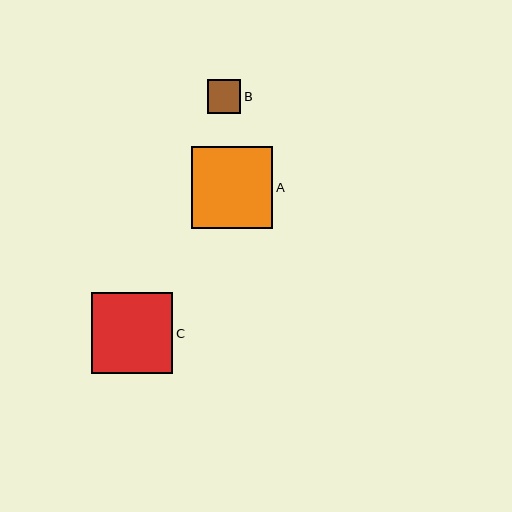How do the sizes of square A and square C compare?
Square A and square C are approximately the same size.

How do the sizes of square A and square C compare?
Square A and square C are approximately the same size.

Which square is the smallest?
Square B is the smallest with a size of approximately 34 pixels.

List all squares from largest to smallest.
From largest to smallest: A, C, B.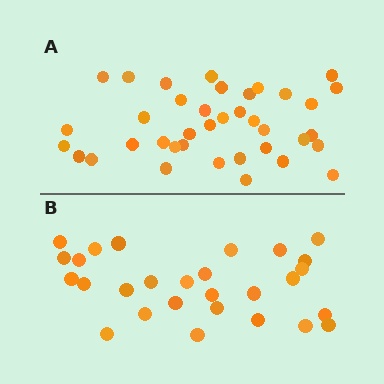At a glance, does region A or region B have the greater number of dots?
Region A (the top region) has more dots.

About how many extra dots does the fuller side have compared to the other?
Region A has roughly 10 or so more dots than region B.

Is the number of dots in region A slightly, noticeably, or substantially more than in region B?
Region A has noticeably more, but not dramatically so. The ratio is roughly 1.4 to 1.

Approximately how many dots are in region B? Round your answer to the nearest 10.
About 30 dots. (The exact count is 28, which rounds to 30.)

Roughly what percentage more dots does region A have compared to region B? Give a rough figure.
About 35% more.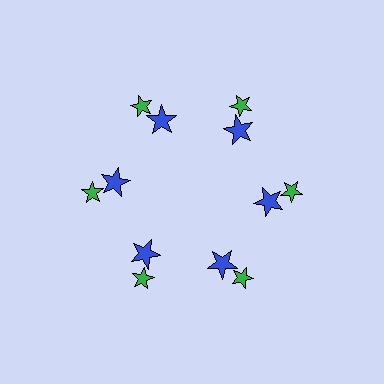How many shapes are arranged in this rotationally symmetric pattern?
There are 12 shapes, arranged in 6 groups of 2.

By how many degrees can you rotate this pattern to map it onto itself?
The pattern maps onto itself every 60 degrees of rotation.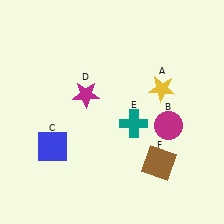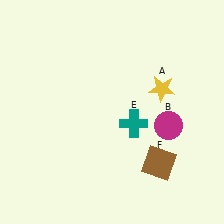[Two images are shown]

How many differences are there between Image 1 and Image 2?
There are 2 differences between the two images.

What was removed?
The magenta star (D), the blue square (C) were removed in Image 2.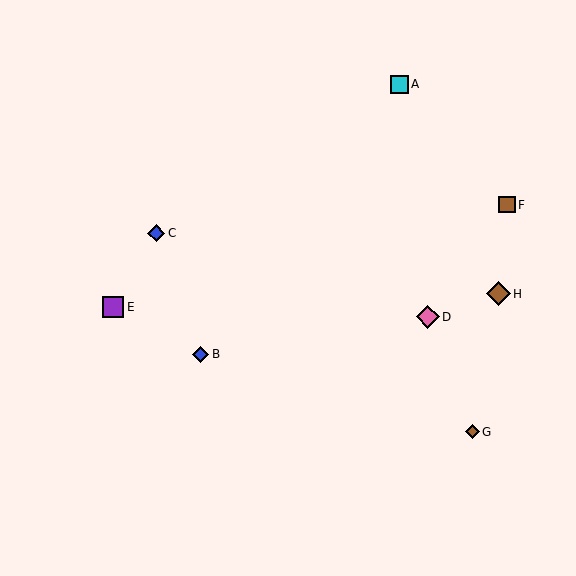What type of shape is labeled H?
Shape H is a brown diamond.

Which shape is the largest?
The brown diamond (labeled H) is the largest.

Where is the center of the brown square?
The center of the brown square is at (507, 205).